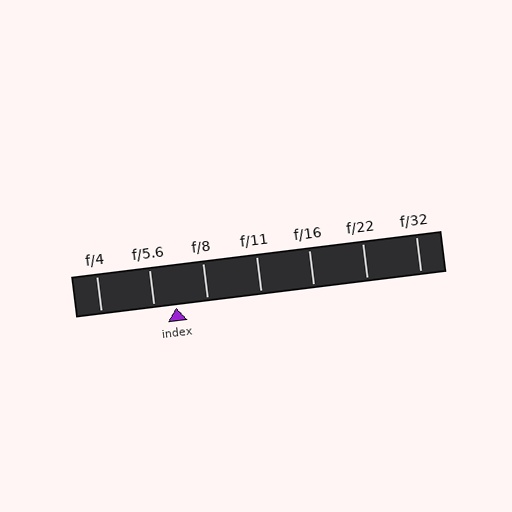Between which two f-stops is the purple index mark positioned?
The index mark is between f/5.6 and f/8.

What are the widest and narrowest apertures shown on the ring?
The widest aperture shown is f/4 and the narrowest is f/32.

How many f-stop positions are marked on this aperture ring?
There are 7 f-stop positions marked.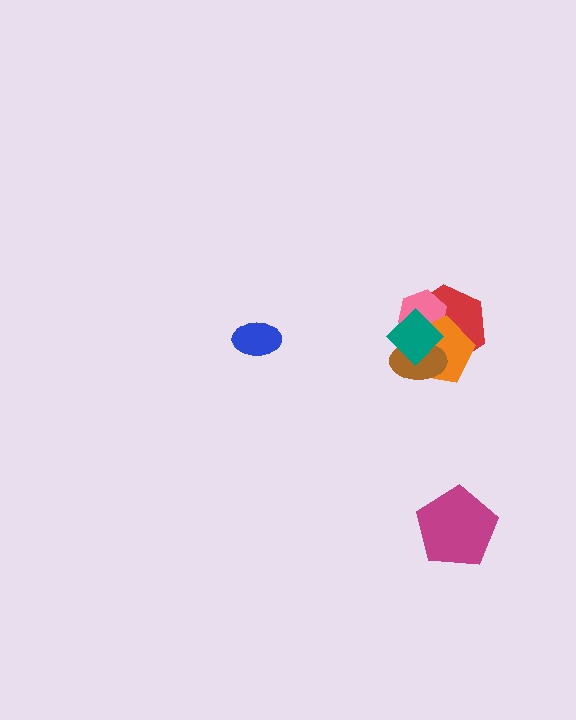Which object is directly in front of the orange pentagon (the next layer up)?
The brown ellipse is directly in front of the orange pentagon.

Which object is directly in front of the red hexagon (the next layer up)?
The pink hexagon is directly in front of the red hexagon.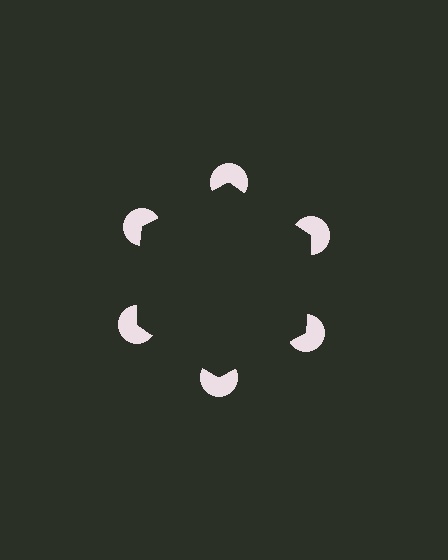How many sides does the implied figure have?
6 sides.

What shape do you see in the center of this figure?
An illusory hexagon — its edges are inferred from the aligned wedge cuts in the pac-man discs, not physically drawn.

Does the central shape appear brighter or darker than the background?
It typically appears slightly darker than the background, even though no actual brightness change is drawn.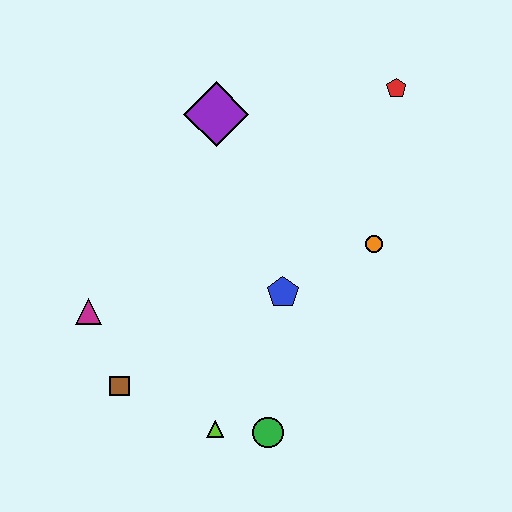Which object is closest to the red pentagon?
The orange circle is closest to the red pentagon.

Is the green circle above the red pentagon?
No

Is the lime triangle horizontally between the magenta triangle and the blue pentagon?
Yes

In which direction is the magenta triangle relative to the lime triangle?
The magenta triangle is to the left of the lime triangle.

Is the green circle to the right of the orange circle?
No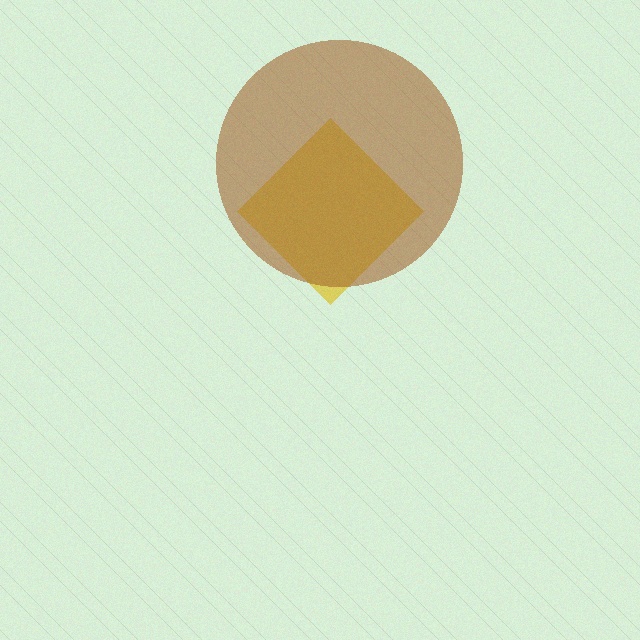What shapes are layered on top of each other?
The layered shapes are: a yellow diamond, a brown circle.